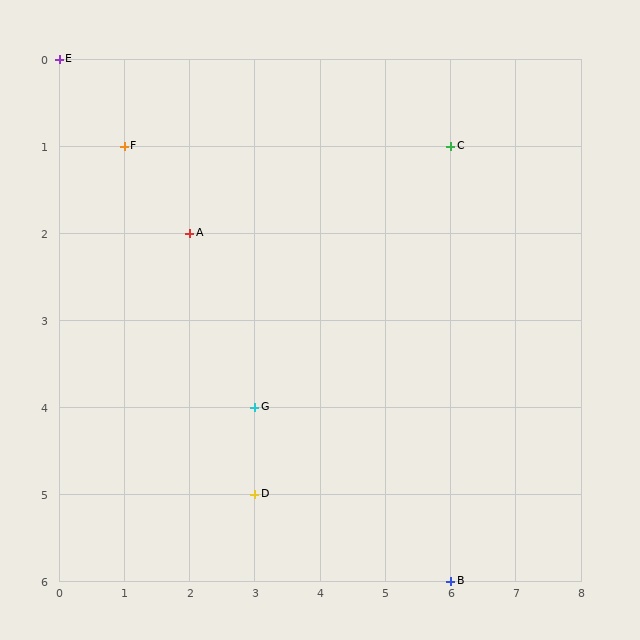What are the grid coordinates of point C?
Point C is at grid coordinates (6, 1).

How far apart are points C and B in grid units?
Points C and B are 5 rows apart.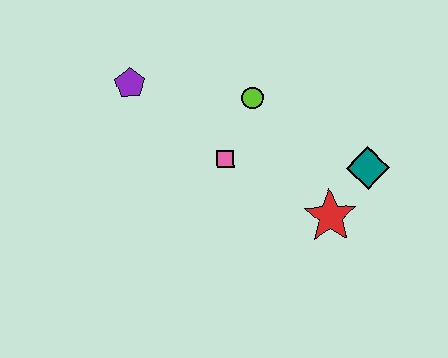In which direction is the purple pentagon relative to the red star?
The purple pentagon is to the left of the red star.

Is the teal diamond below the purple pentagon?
Yes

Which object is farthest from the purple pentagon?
The teal diamond is farthest from the purple pentagon.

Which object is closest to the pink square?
The lime circle is closest to the pink square.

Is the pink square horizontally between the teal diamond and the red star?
No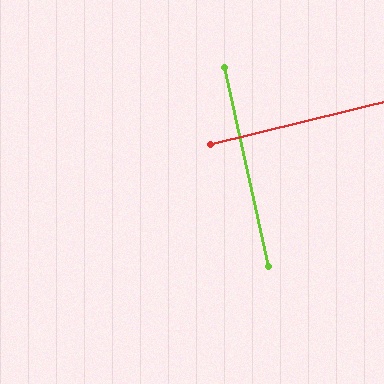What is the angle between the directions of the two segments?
Approximately 89 degrees.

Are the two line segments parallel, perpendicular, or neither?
Perpendicular — they meet at approximately 89°.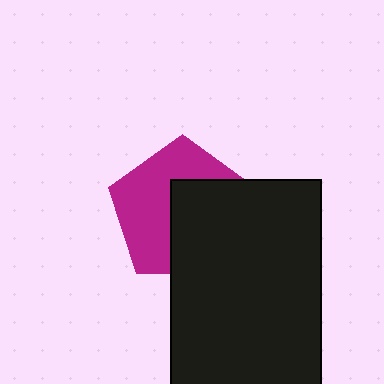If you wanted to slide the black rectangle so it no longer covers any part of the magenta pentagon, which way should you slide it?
Slide it toward the lower-right — that is the most direct way to separate the two shapes.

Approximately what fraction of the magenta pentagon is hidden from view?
Roughly 48% of the magenta pentagon is hidden behind the black rectangle.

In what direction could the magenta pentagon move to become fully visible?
The magenta pentagon could move toward the upper-left. That would shift it out from behind the black rectangle entirely.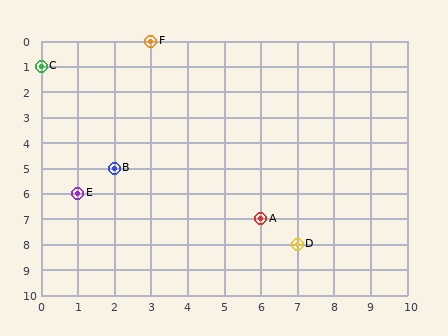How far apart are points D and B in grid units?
Points D and B are 5 columns and 3 rows apart (about 5.8 grid units diagonally).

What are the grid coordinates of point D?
Point D is at grid coordinates (7, 8).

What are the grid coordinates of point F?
Point F is at grid coordinates (3, 0).